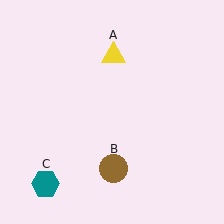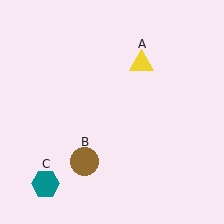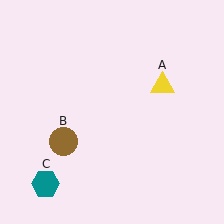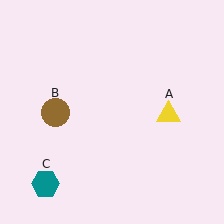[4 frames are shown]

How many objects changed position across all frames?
2 objects changed position: yellow triangle (object A), brown circle (object B).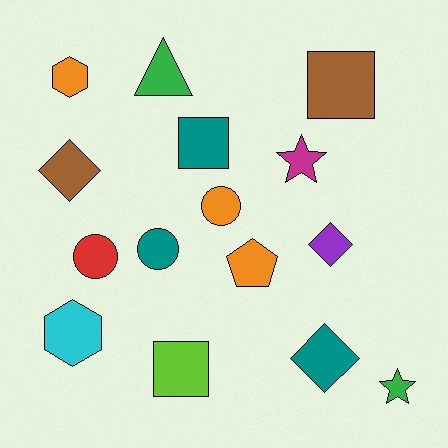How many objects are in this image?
There are 15 objects.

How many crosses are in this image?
There are no crosses.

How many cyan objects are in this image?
There is 1 cyan object.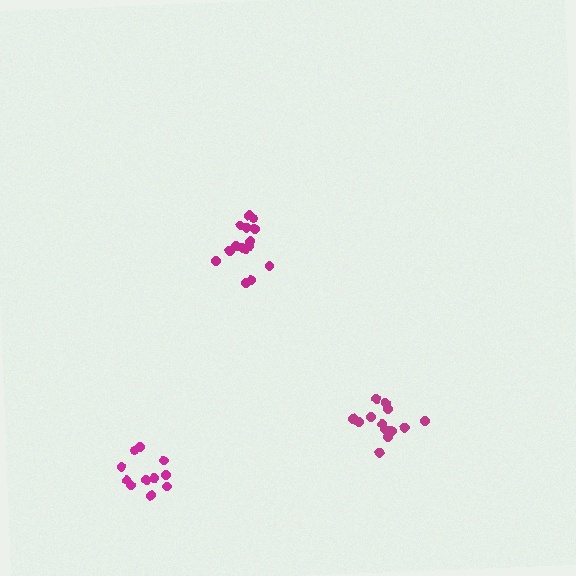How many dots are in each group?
Group 1: 15 dots, Group 2: 14 dots, Group 3: 11 dots (40 total).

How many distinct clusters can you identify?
There are 3 distinct clusters.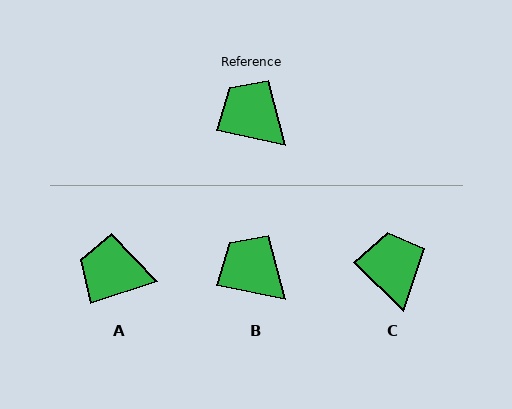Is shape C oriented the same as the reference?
No, it is off by about 33 degrees.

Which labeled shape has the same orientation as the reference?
B.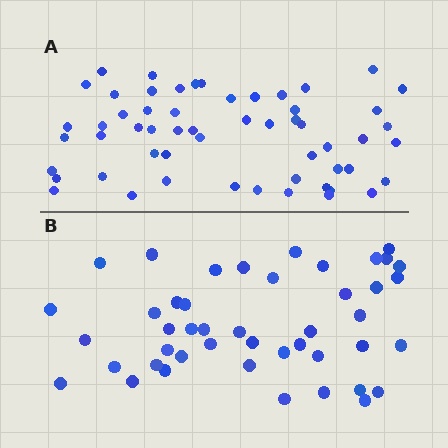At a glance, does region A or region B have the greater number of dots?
Region A (the top region) has more dots.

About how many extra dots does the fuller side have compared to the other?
Region A has roughly 12 or so more dots than region B.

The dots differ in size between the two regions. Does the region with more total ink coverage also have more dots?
No. Region B has more total ink coverage because its dots are larger, but region A actually contains more individual dots. Total area can be misleading — the number of items is what matters here.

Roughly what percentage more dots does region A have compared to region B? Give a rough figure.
About 25% more.